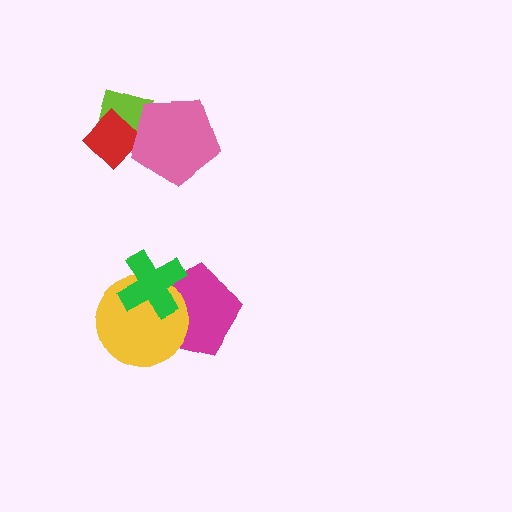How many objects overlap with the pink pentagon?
2 objects overlap with the pink pentagon.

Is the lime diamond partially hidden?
Yes, it is partially covered by another shape.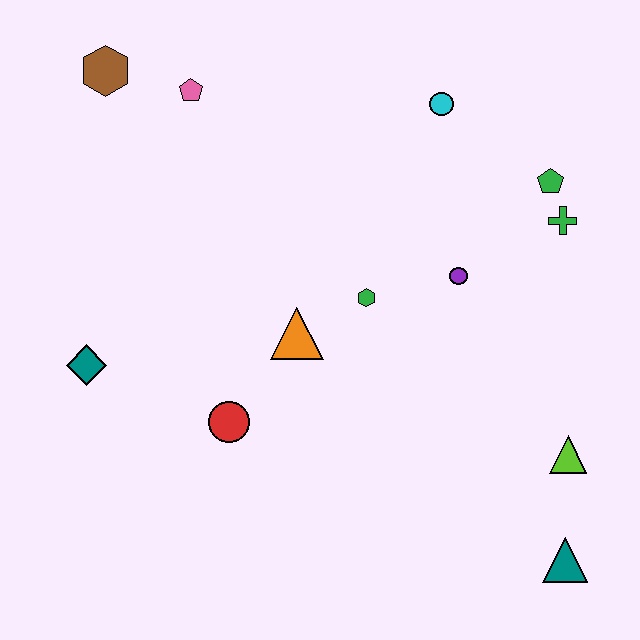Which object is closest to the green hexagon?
The orange triangle is closest to the green hexagon.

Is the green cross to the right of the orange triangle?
Yes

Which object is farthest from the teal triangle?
The brown hexagon is farthest from the teal triangle.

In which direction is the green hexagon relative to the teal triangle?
The green hexagon is above the teal triangle.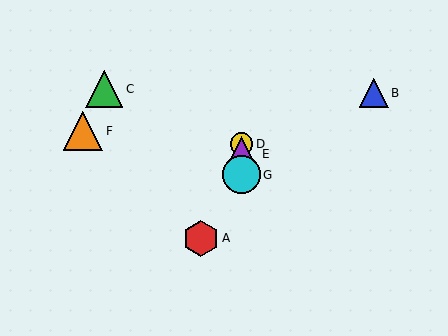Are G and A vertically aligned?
No, G is at x≈241 and A is at x≈201.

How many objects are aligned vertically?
3 objects (D, E, G) are aligned vertically.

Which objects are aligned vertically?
Objects D, E, G are aligned vertically.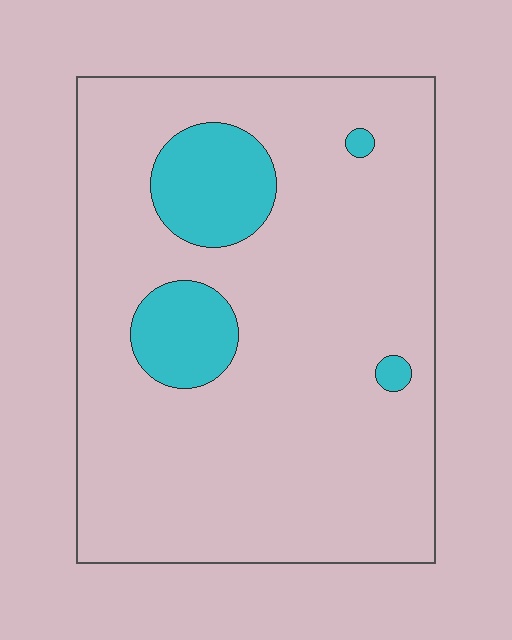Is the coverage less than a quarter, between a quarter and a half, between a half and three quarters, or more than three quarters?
Less than a quarter.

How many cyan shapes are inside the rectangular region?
4.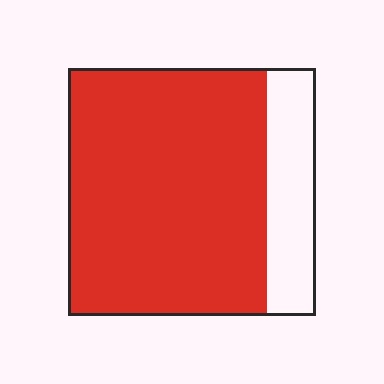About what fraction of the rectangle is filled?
About four fifths (4/5).